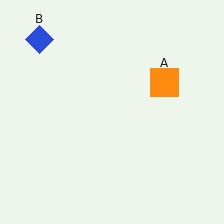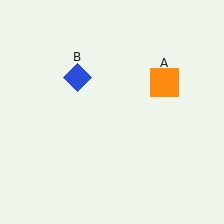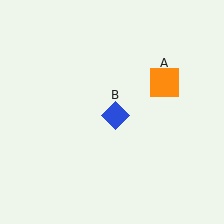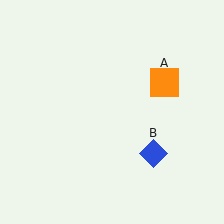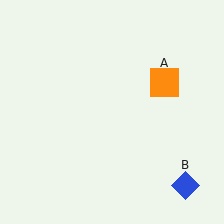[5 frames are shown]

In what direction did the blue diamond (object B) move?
The blue diamond (object B) moved down and to the right.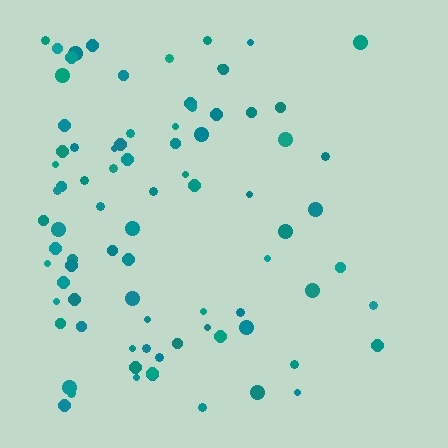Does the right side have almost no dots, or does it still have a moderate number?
Still a moderate number, just noticeably fewer than the left.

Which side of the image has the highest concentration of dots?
The left.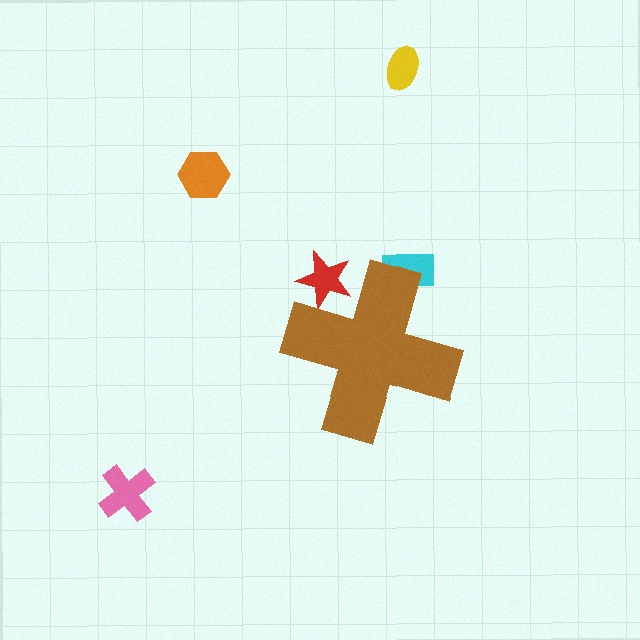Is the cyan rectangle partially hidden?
Yes, the cyan rectangle is partially hidden behind the brown cross.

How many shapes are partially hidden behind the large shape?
2 shapes are partially hidden.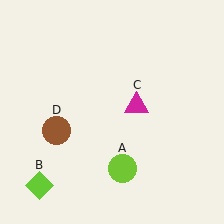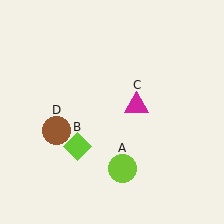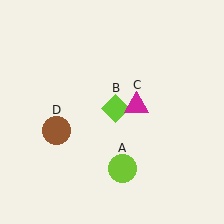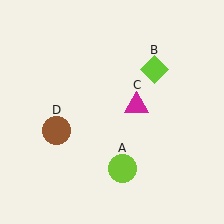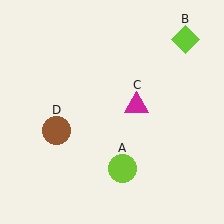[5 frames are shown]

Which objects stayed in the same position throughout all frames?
Lime circle (object A) and magenta triangle (object C) and brown circle (object D) remained stationary.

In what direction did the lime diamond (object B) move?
The lime diamond (object B) moved up and to the right.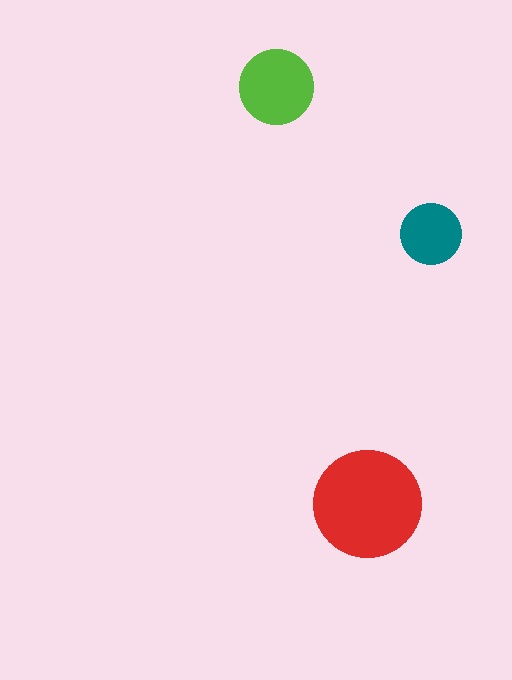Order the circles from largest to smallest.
the red one, the lime one, the teal one.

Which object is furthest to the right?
The teal circle is rightmost.